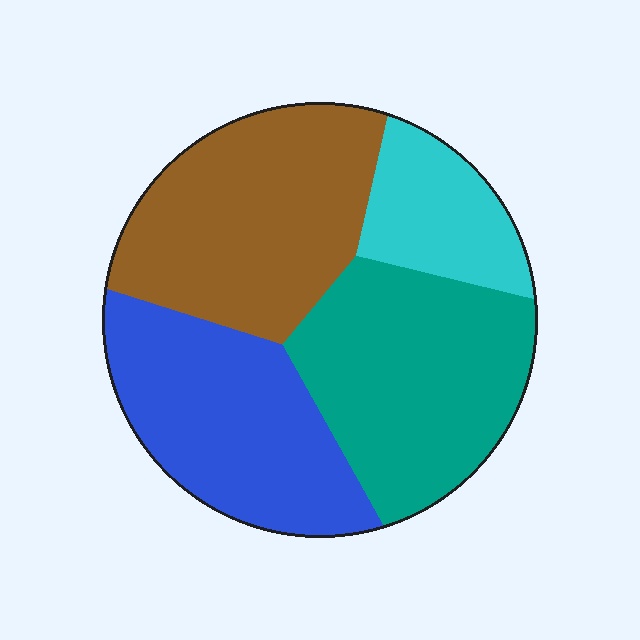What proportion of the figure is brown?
Brown covers about 30% of the figure.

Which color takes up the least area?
Cyan, at roughly 15%.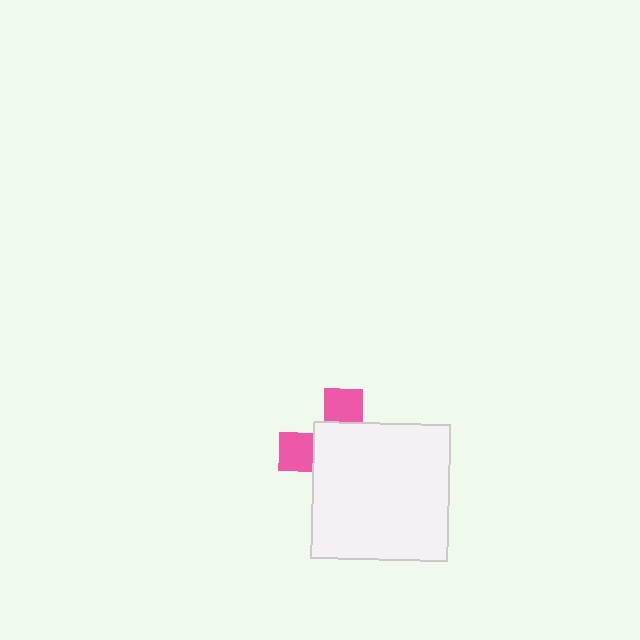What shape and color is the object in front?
The object in front is a white square.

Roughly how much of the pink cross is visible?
A small part of it is visible (roughly 31%).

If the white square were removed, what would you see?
You would see the complete pink cross.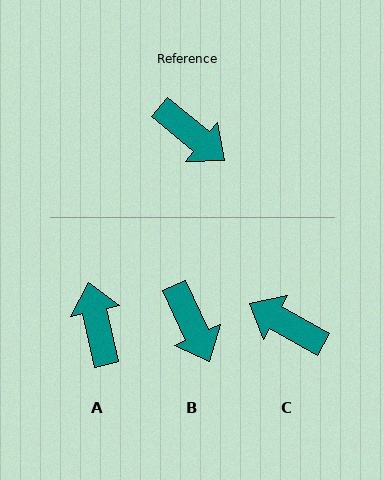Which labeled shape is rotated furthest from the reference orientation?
C, about 170 degrees away.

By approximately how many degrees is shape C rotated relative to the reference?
Approximately 170 degrees clockwise.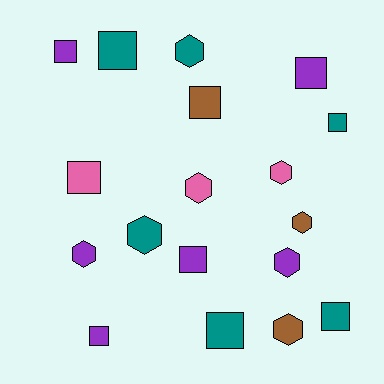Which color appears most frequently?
Teal, with 6 objects.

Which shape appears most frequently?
Square, with 10 objects.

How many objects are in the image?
There are 18 objects.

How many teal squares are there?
There are 4 teal squares.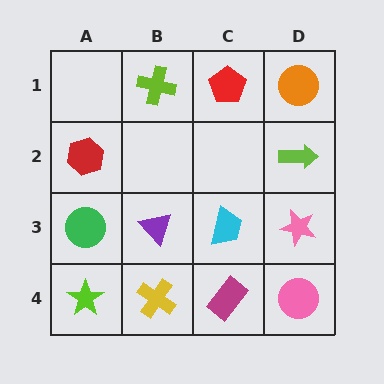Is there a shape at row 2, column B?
No, that cell is empty.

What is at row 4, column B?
A yellow cross.